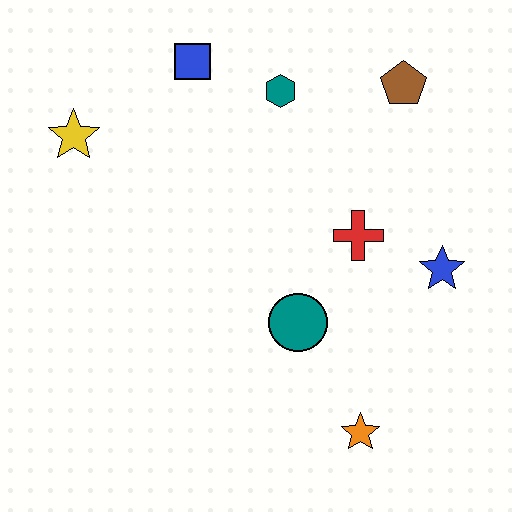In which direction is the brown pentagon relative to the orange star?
The brown pentagon is above the orange star.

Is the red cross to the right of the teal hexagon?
Yes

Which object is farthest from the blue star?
The yellow star is farthest from the blue star.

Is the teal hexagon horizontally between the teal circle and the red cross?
No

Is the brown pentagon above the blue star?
Yes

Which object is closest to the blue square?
The teal hexagon is closest to the blue square.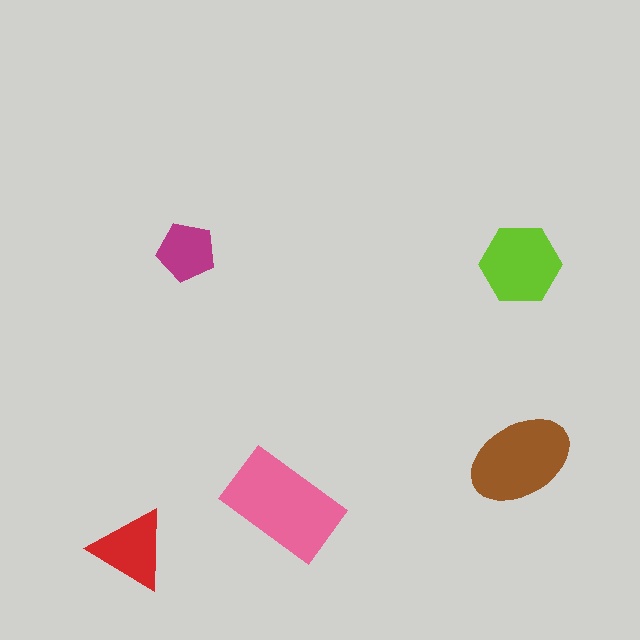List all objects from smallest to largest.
The magenta pentagon, the red triangle, the lime hexagon, the brown ellipse, the pink rectangle.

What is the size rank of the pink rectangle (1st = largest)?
1st.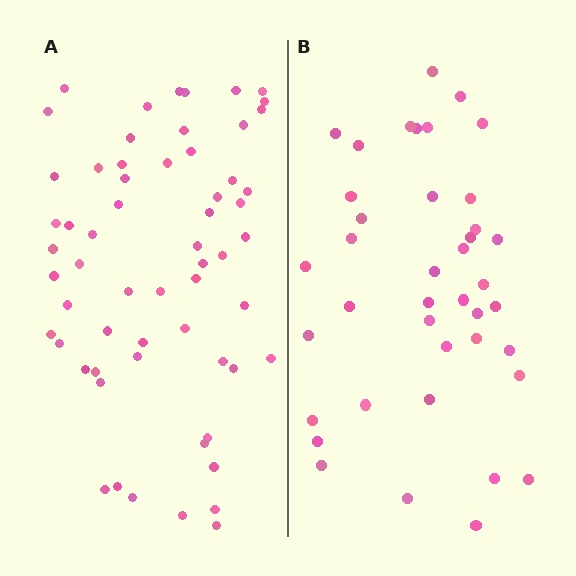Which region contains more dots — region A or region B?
Region A (the left region) has more dots.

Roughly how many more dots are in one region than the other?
Region A has approximately 20 more dots than region B.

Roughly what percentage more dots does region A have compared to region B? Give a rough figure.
About 50% more.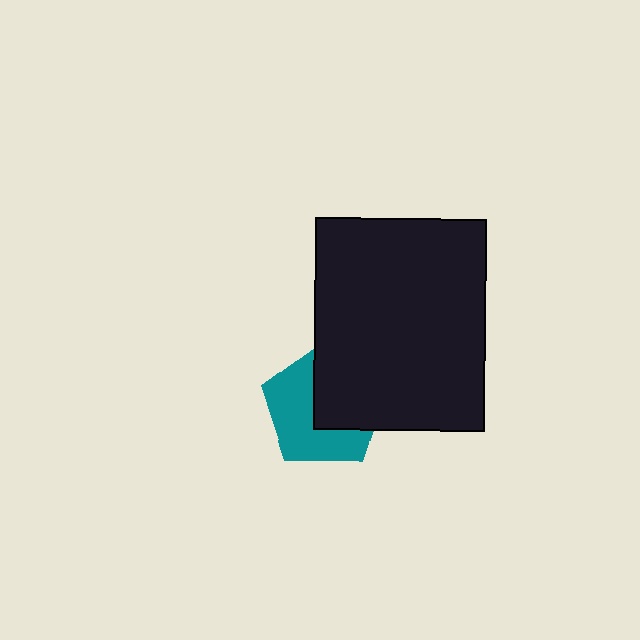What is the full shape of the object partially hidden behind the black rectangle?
The partially hidden object is a teal pentagon.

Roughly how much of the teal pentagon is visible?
About half of it is visible (roughly 54%).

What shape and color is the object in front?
The object in front is a black rectangle.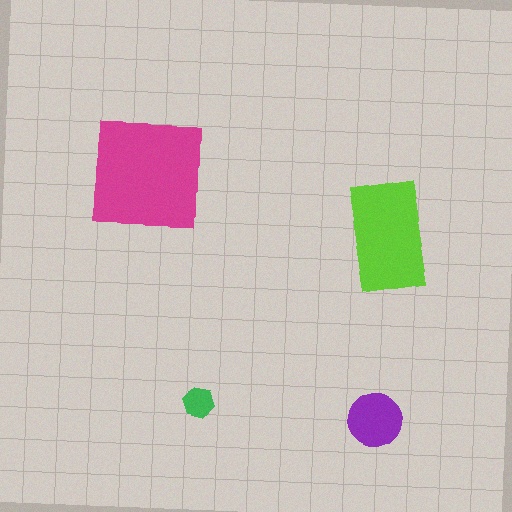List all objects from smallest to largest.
The green hexagon, the purple circle, the lime rectangle, the magenta square.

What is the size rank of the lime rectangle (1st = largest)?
2nd.